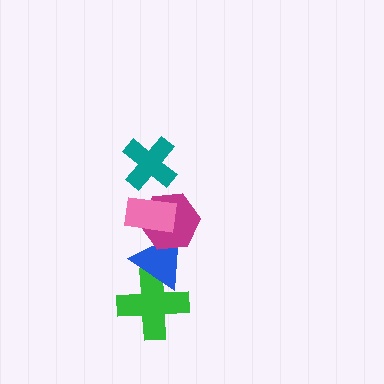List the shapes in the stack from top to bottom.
From top to bottom: the teal cross, the pink rectangle, the magenta hexagon, the blue triangle, the green cross.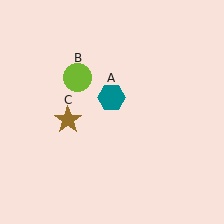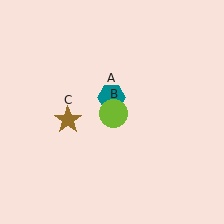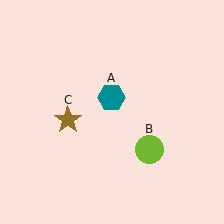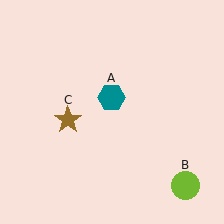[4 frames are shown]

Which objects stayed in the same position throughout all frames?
Teal hexagon (object A) and brown star (object C) remained stationary.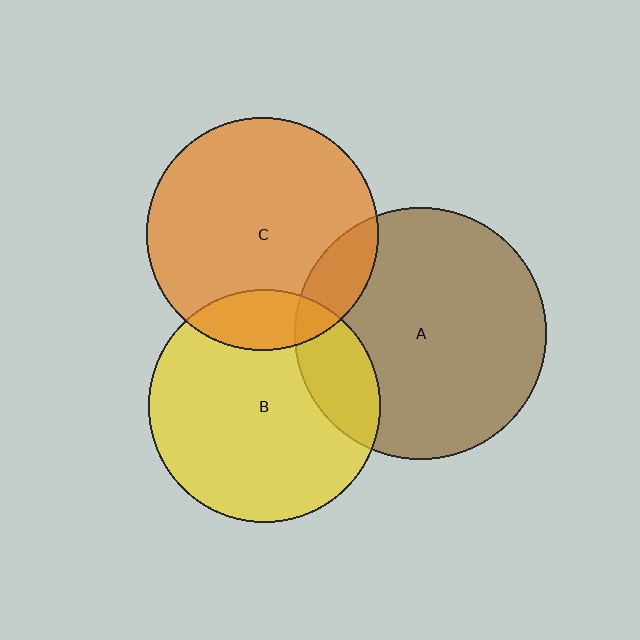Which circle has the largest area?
Circle A (brown).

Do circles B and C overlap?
Yes.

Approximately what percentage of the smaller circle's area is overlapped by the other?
Approximately 15%.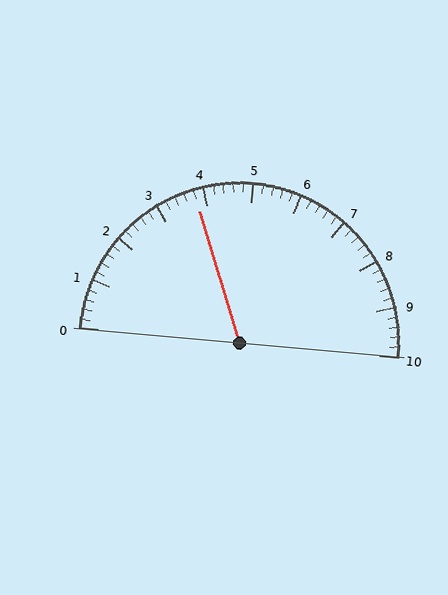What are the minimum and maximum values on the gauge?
The gauge ranges from 0 to 10.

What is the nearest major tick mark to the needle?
The nearest major tick mark is 4.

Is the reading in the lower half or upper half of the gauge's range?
The reading is in the lower half of the range (0 to 10).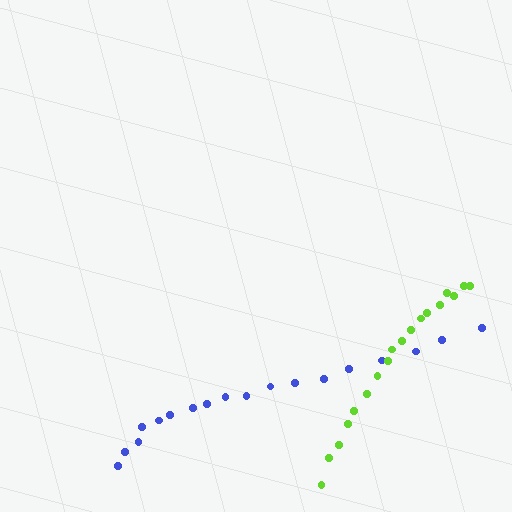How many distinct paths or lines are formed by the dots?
There are 2 distinct paths.